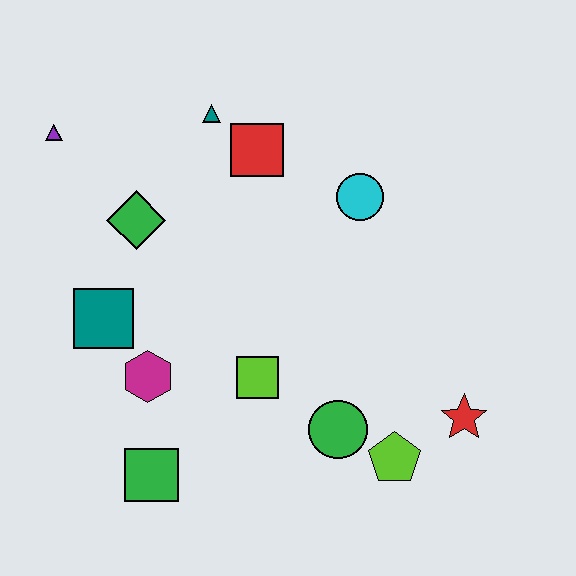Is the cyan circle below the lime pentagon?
No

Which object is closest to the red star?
The lime pentagon is closest to the red star.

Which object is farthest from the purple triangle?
The red star is farthest from the purple triangle.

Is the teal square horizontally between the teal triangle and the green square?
No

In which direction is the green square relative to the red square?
The green square is below the red square.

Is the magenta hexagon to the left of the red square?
Yes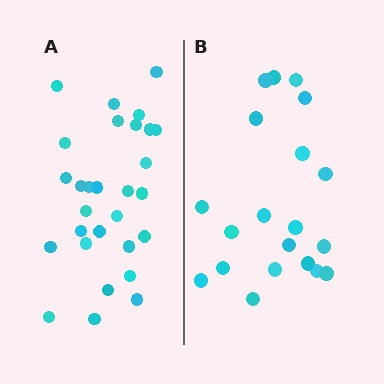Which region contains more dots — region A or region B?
Region A (the left region) has more dots.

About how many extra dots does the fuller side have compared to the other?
Region A has roughly 8 or so more dots than region B.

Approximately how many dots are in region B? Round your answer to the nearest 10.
About 20 dots.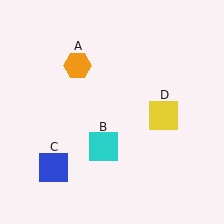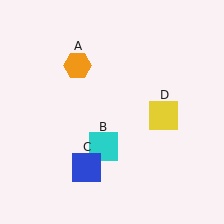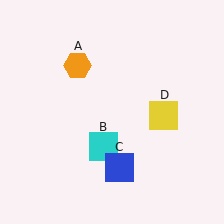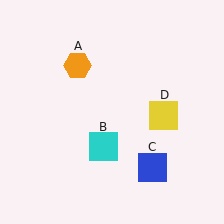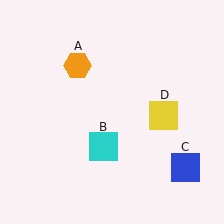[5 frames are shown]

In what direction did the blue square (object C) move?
The blue square (object C) moved right.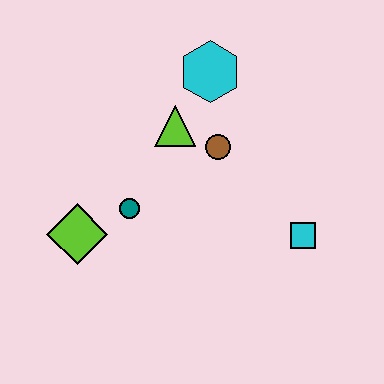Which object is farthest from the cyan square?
The lime diamond is farthest from the cyan square.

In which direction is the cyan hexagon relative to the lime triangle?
The cyan hexagon is above the lime triangle.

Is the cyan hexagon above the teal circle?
Yes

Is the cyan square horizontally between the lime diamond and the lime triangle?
No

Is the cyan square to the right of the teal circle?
Yes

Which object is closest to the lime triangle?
The brown circle is closest to the lime triangle.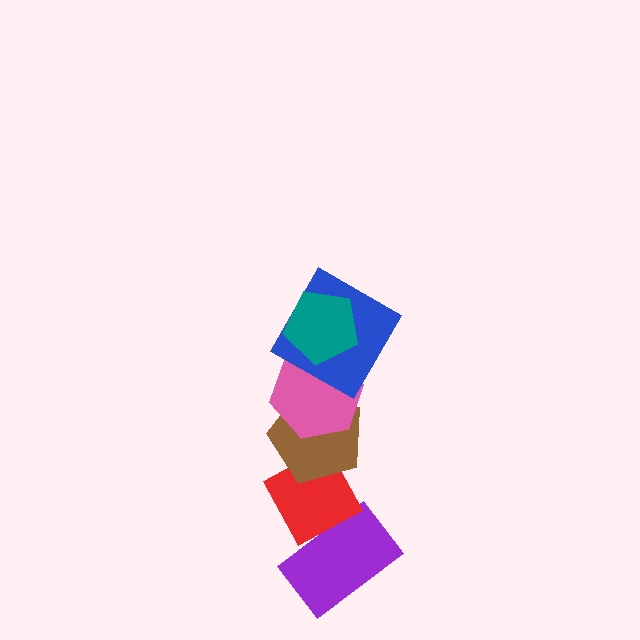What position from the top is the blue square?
The blue square is 2nd from the top.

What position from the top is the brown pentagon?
The brown pentagon is 4th from the top.